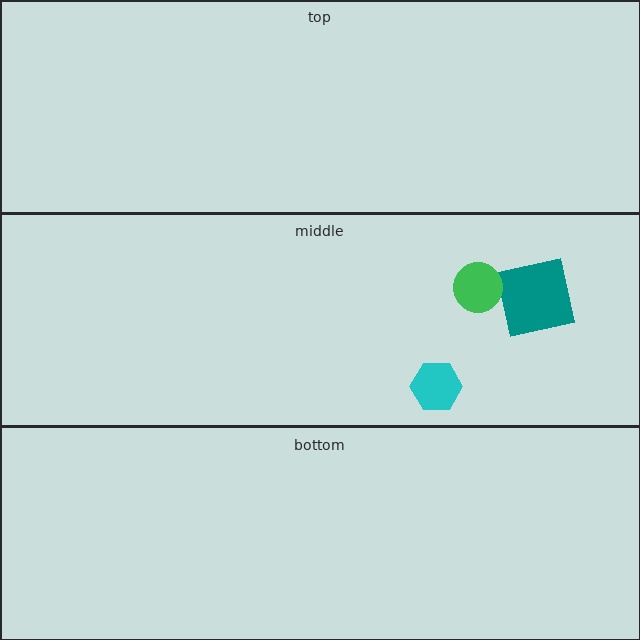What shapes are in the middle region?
The teal square, the green circle, the cyan hexagon.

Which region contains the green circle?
The middle region.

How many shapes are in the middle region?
3.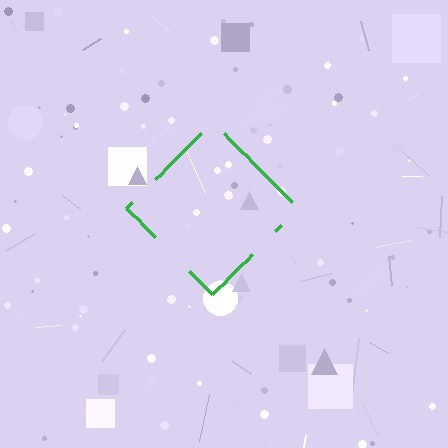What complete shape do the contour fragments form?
The contour fragments form a diamond.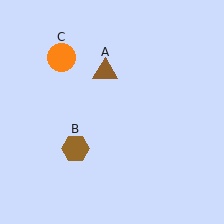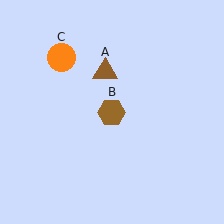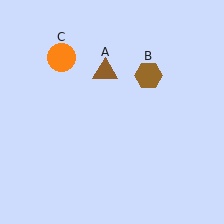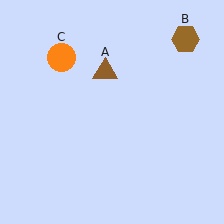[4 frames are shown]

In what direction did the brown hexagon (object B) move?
The brown hexagon (object B) moved up and to the right.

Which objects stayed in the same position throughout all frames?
Brown triangle (object A) and orange circle (object C) remained stationary.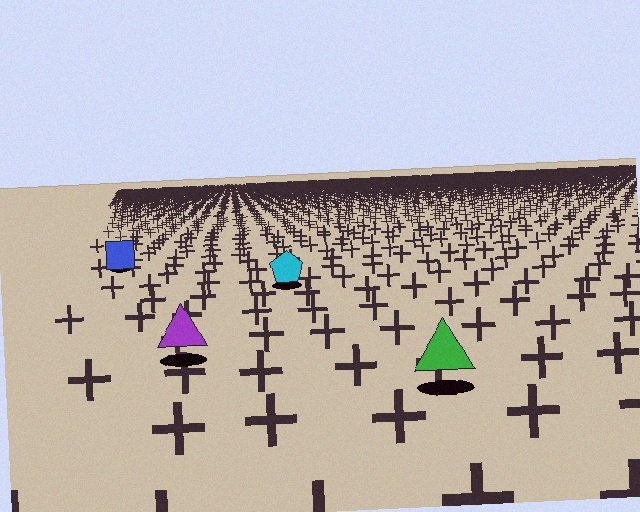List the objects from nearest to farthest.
From nearest to farthest: the green triangle, the purple triangle, the cyan pentagon, the blue square.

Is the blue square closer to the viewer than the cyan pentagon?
No. The cyan pentagon is closer — you can tell from the texture gradient: the ground texture is coarser near it.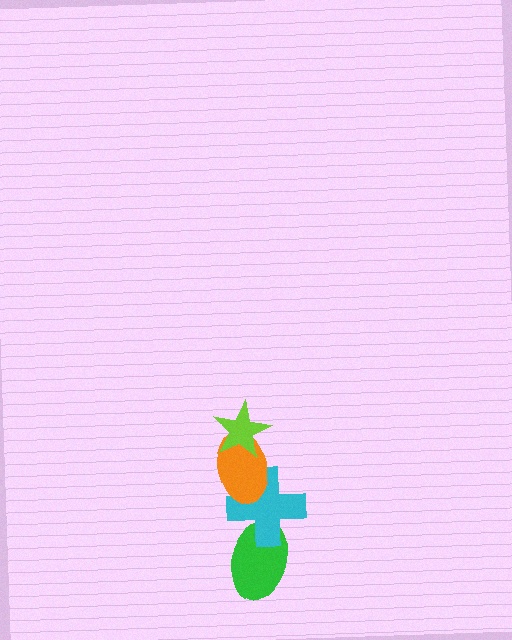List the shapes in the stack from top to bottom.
From top to bottom: the lime star, the orange ellipse, the cyan cross, the green ellipse.